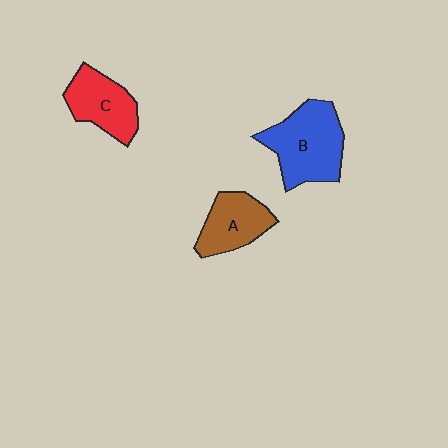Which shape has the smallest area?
Shape A (brown).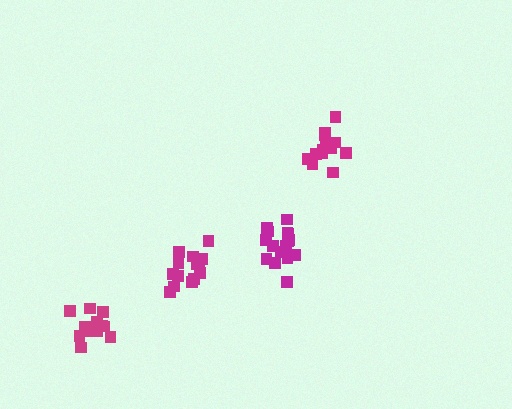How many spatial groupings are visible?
There are 4 spatial groupings.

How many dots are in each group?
Group 1: 14 dots, Group 2: 14 dots, Group 3: 17 dots, Group 4: 14 dots (59 total).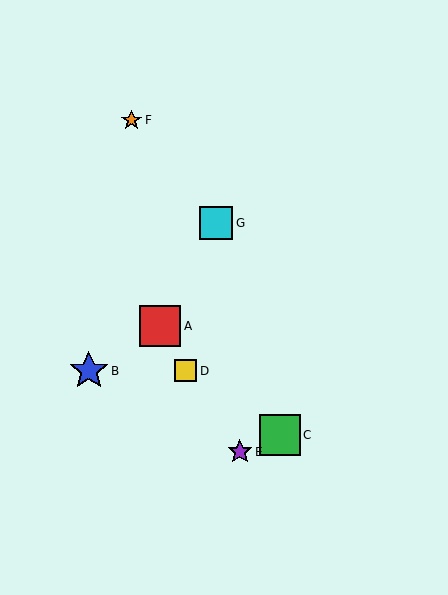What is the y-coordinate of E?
Object E is at y≈452.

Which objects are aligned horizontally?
Objects B, D are aligned horizontally.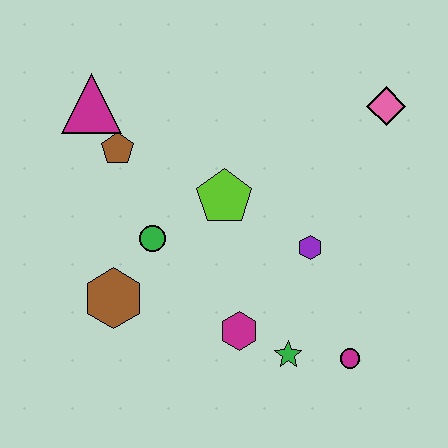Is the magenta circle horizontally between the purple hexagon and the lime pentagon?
No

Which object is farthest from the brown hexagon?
The pink diamond is farthest from the brown hexagon.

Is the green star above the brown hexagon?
No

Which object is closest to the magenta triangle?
The brown pentagon is closest to the magenta triangle.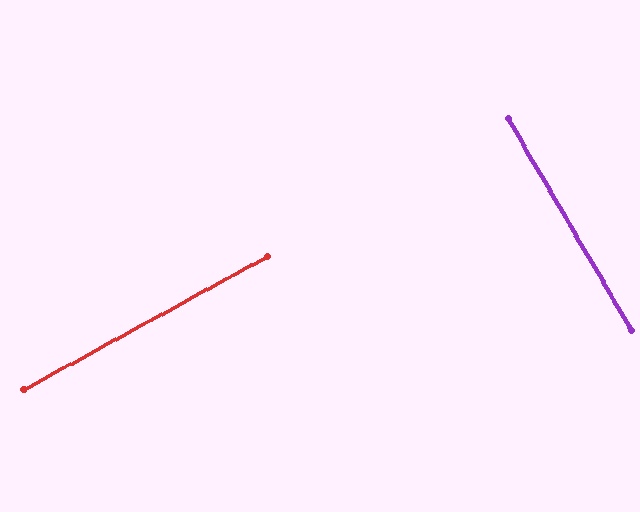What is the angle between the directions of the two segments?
Approximately 88 degrees.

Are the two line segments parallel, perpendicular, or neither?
Perpendicular — they meet at approximately 88°.